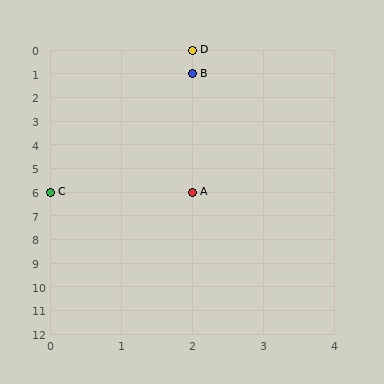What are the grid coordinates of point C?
Point C is at grid coordinates (0, 6).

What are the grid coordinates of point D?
Point D is at grid coordinates (2, 0).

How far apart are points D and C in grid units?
Points D and C are 2 columns and 6 rows apart (about 6.3 grid units diagonally).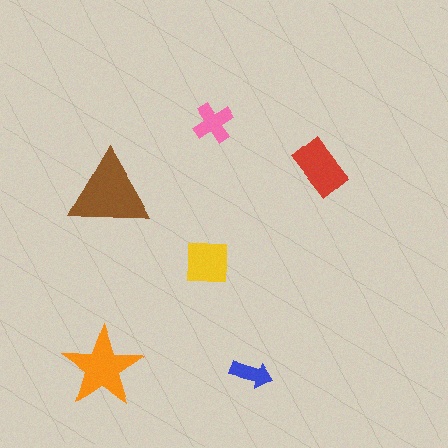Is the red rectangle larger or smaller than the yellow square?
Larger.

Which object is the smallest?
The blue arrow.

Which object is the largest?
The brown triangle.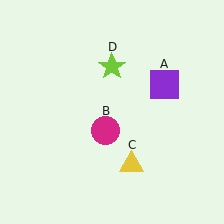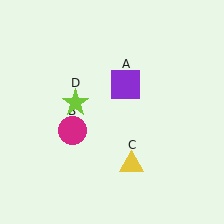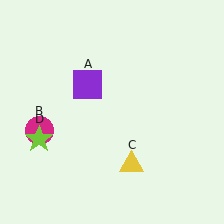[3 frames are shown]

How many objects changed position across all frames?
3 objects changed position: purple square (object A), magenta circle (object B), lime star (object D).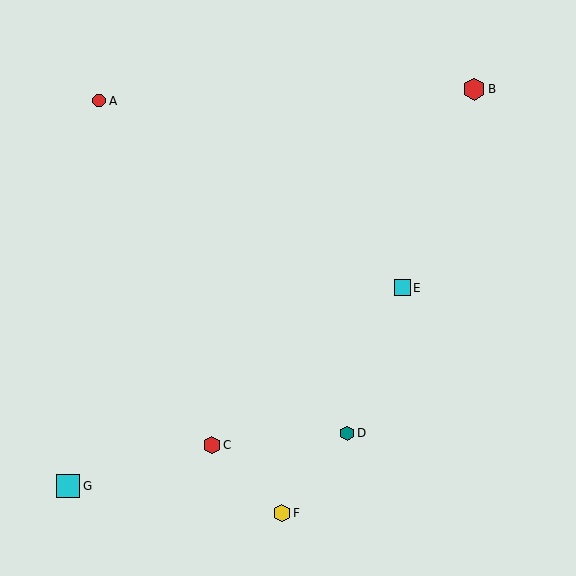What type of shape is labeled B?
Shape B is a red hexagon.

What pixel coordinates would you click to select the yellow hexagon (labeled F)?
Click at (282, 513) to select the yellow hexagon F.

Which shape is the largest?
The cyan square (labeled G) is the largest.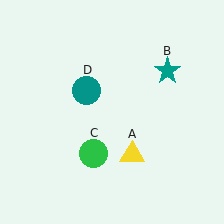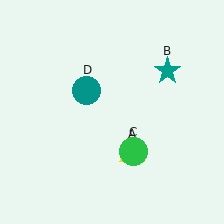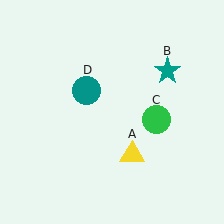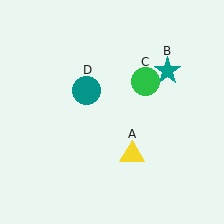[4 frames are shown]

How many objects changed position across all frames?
1 object changed position: green circle (object C).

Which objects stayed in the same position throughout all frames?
Yellow triangle (object A) and teal star (object B) and teal circle (object D) remained stationary.